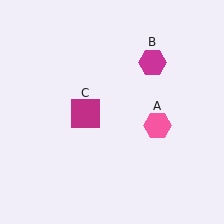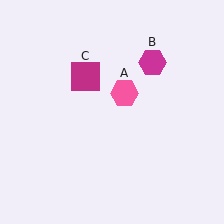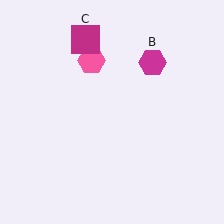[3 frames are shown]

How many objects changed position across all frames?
2 objects changed position: pink hexagon (object A), magenta square (object C).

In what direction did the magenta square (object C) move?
The magenta square (object C) moved up.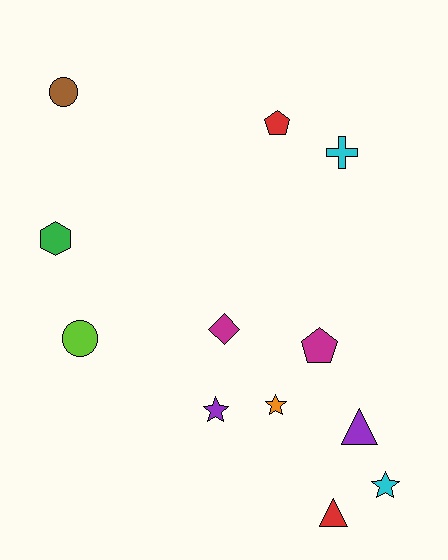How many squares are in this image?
There are no squares.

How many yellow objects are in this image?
There are no yellow objects.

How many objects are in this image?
There are 12 objects.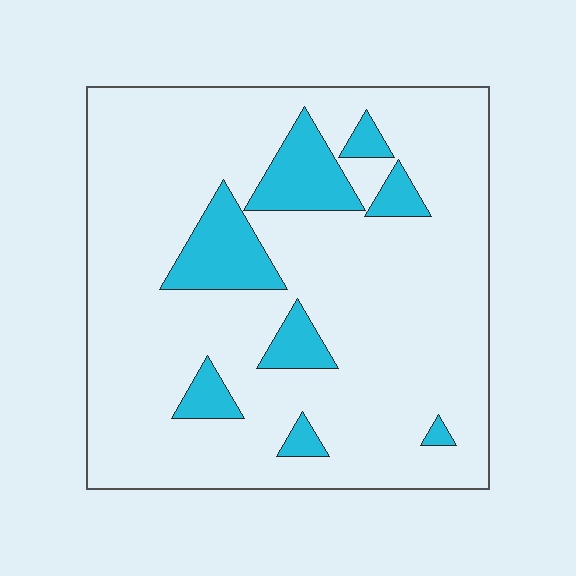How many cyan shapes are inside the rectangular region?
8.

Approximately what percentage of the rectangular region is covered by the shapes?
Approximately 15%.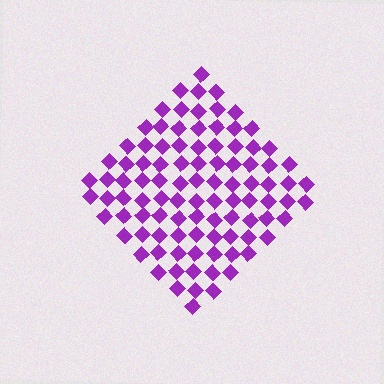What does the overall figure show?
The overall figure shows a diamond.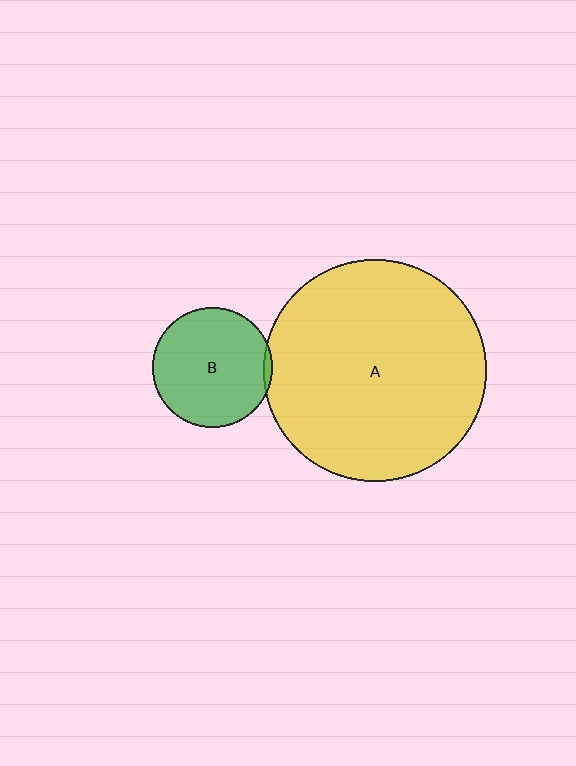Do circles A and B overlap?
Yes.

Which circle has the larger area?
Circle A (yellow).